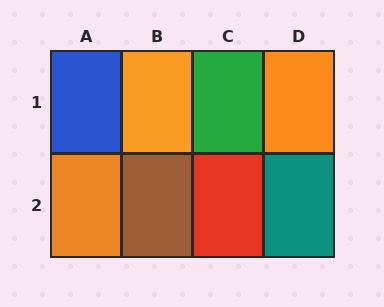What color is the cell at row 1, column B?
Orange.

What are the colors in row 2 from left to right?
Orange, brown, red, teal.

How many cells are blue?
1 cell is blue.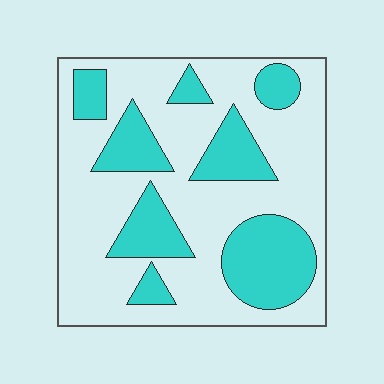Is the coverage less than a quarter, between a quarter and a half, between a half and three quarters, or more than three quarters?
Between a quarter and a half.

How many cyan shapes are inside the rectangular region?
8.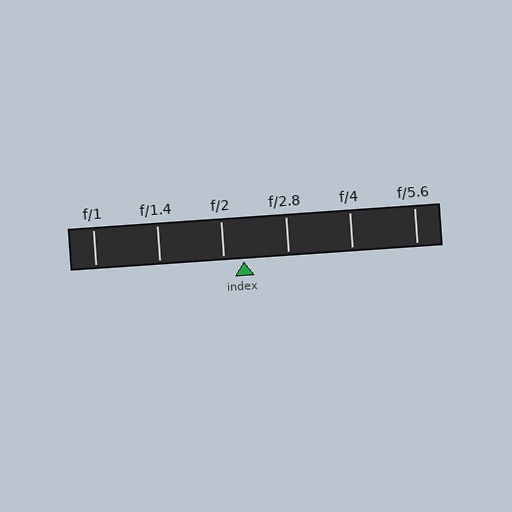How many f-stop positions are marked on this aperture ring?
There are 6 f-stop positions marked.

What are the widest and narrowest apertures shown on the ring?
The widest aperture shown is f/1 and the narrowest is f/5.6.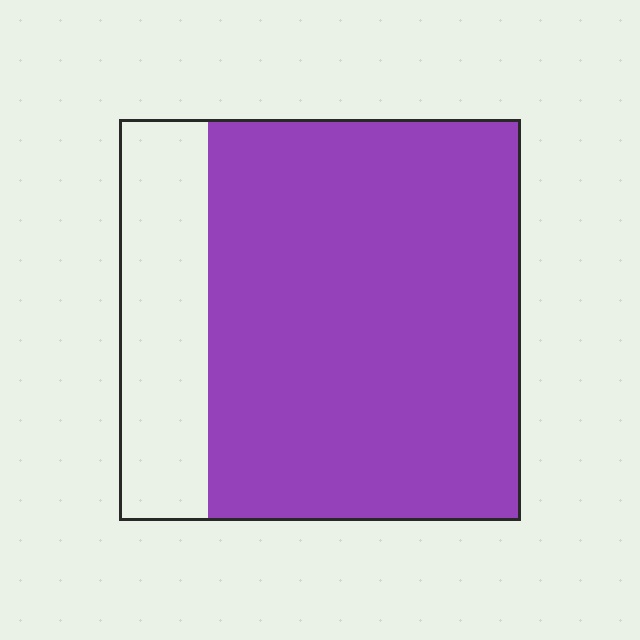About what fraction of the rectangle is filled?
About four fifths (4/5).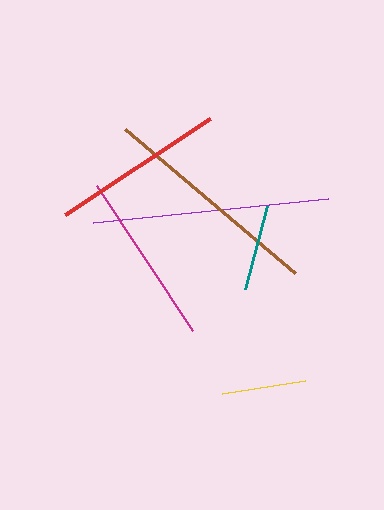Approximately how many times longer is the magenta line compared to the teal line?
The magenta line is approximately 2.0 times the length of the teal line.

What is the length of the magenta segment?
The magenta segment is approximately 174 pixels long.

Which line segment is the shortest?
The yellow line is the shortest at approximately 84 pixels.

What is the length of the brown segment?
The brown segment is approximately 223 pixels long.